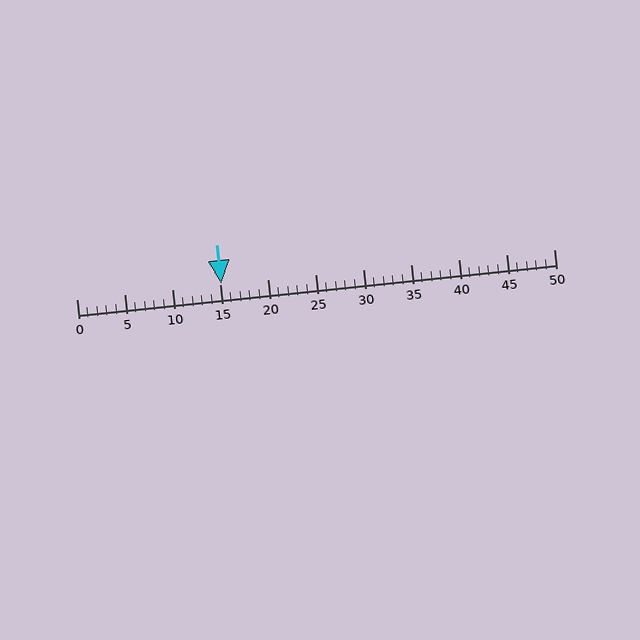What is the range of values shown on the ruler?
The ruler shows values from 0 to 50.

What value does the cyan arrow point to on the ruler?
The cyan arrow points to approximately 15.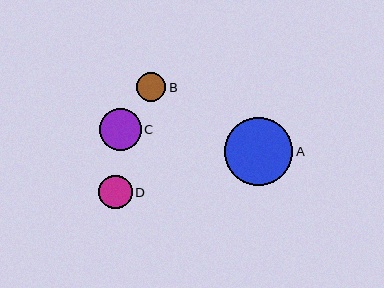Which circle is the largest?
Circle A is the largest with a size of approximately 68 pixels.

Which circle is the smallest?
Circle B is the smallest with a size of approximately 29 pixels.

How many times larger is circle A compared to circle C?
Circle A is approximately 1.6 times the size of circle C.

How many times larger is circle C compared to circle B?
Circle C is approximately 1.4 times the size of circle B.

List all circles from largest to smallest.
From largest to smallest: A, C, D, B.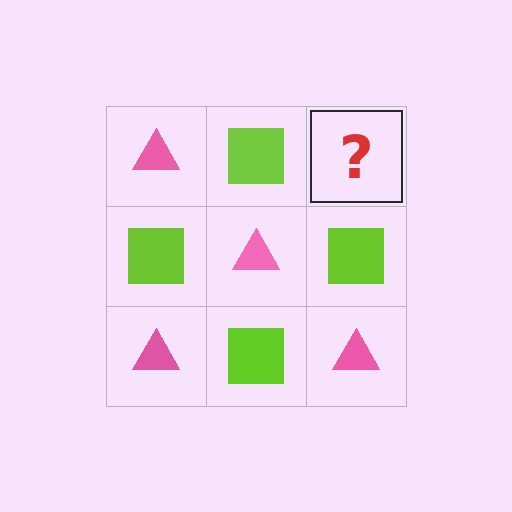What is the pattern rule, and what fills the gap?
The rule is that it alternates pink triangle and lime square in a checkerboard pattern. The gap should be filled with a pink triangle.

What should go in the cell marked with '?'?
The missing cell should contain a pink triangle.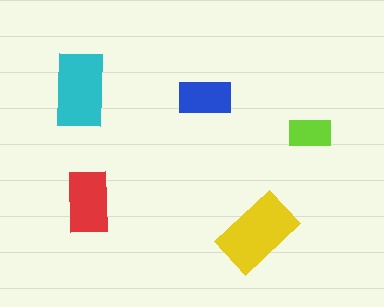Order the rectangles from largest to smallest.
the yellow one, the cyan one, the red one, the blue one, the lime one.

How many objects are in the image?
There are 5 objects in the image.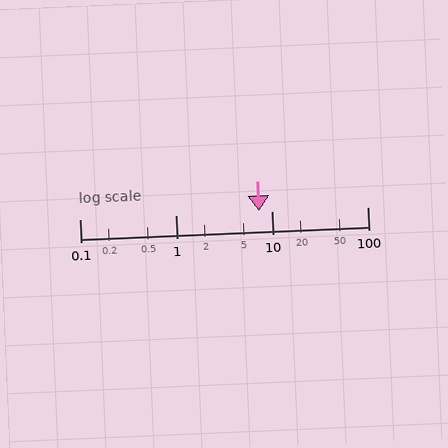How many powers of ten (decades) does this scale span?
The scale spans 3 decades, from 0.1 to 100.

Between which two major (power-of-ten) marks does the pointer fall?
The pointer is between 1 and 10.